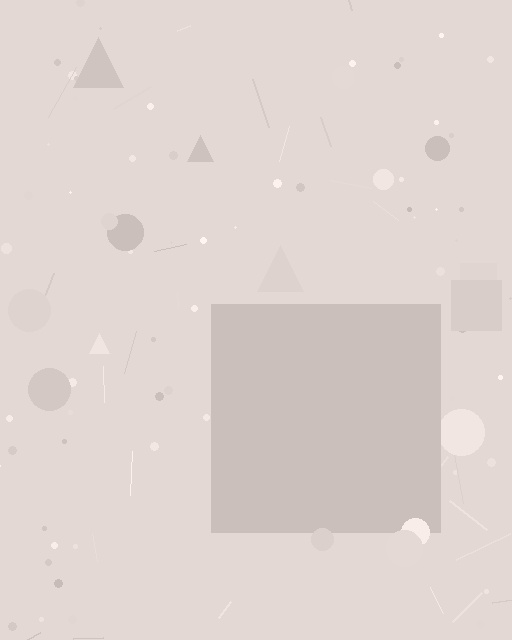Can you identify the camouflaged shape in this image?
The camouflaged shape is a square.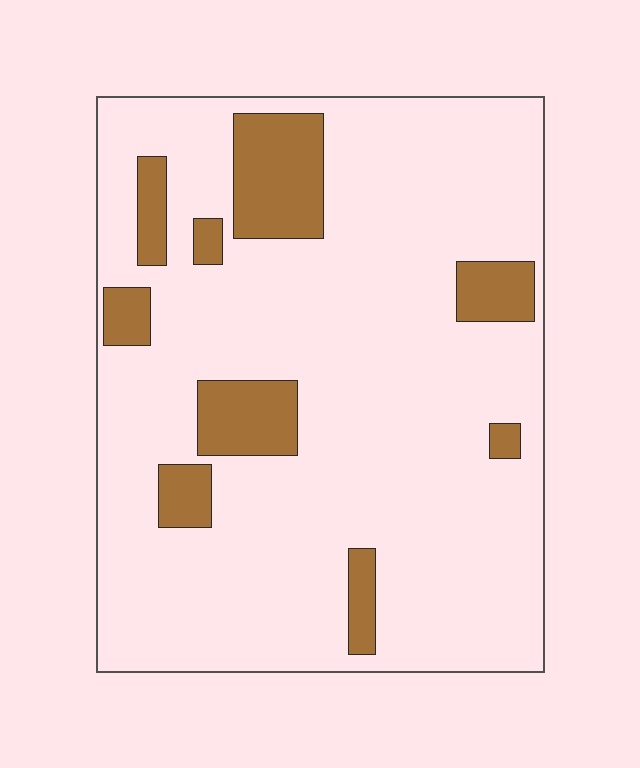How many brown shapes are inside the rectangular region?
9.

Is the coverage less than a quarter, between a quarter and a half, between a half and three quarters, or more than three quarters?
Less than a quarter.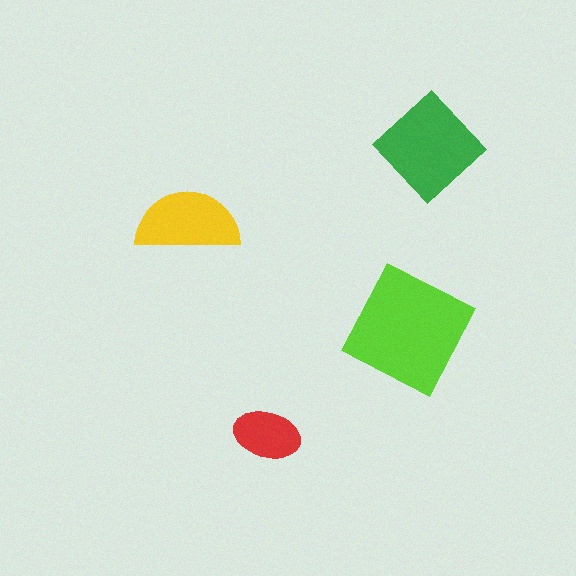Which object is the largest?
The lime square.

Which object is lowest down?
The red ellipse is bottommost.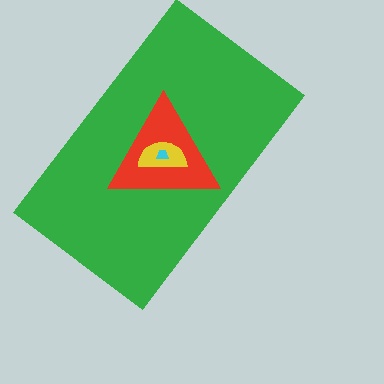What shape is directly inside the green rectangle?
The red triangle.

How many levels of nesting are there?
4.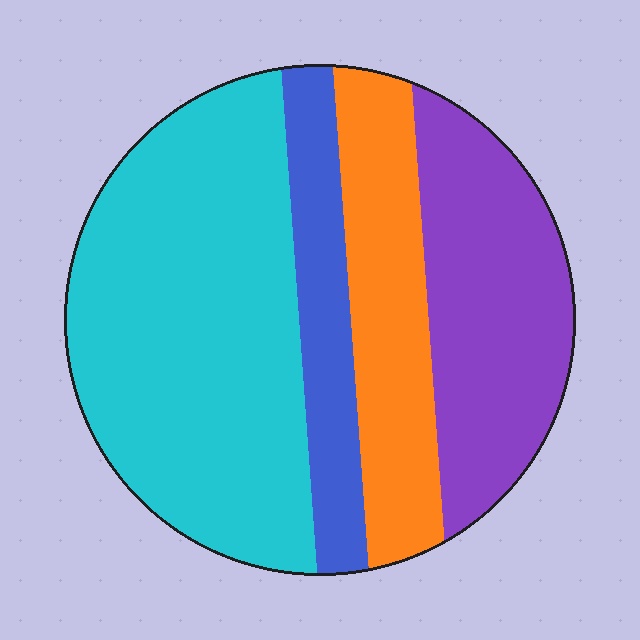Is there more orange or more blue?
Orange.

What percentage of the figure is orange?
Orange takes up less than a quarter of the figure.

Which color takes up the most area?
Cyan, at roughly 45%.